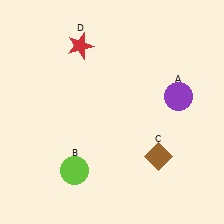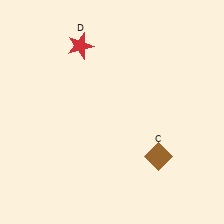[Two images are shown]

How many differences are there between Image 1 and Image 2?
There are 2 differences between the two images.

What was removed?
The purple circle (A), the lime circle (B) were removed in Image 2.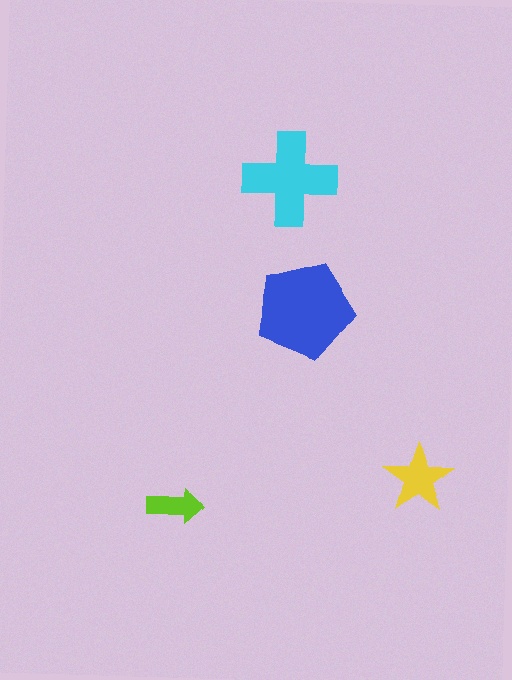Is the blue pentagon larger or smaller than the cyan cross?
Larger.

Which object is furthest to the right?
The yellow star is rightmost.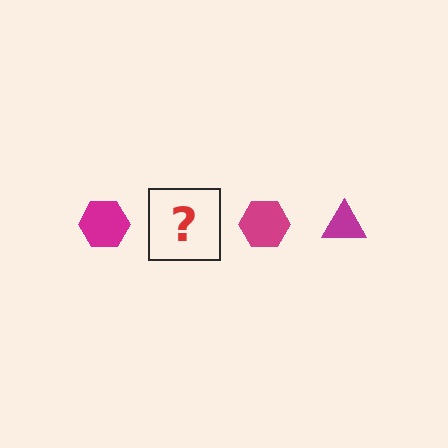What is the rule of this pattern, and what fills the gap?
The rule is that the pattern cycles through hexagon, triangle shapes in magenta. The gap should be filled with a magenta triangle.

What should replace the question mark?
The question mark should be replaced with a magenta triangle.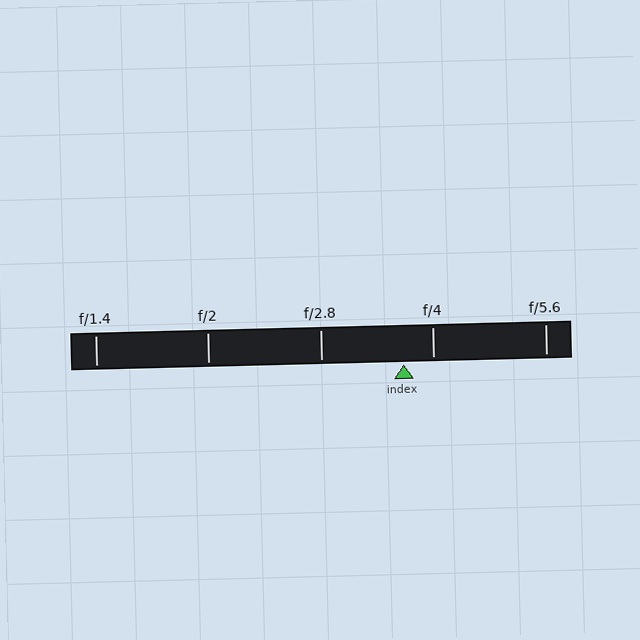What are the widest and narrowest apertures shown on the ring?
The widest aperture shown is f/1.4 and the narrowest is f/5.6.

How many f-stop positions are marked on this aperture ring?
There are 5 f-stop positions marked.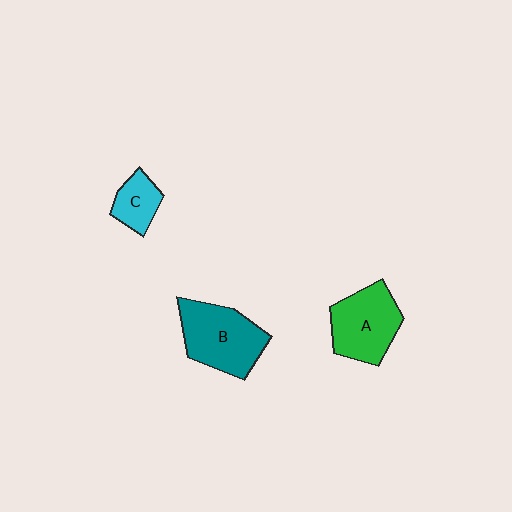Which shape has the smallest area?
Shape C (cyan).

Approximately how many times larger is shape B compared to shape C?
Approximately 2.3 times.